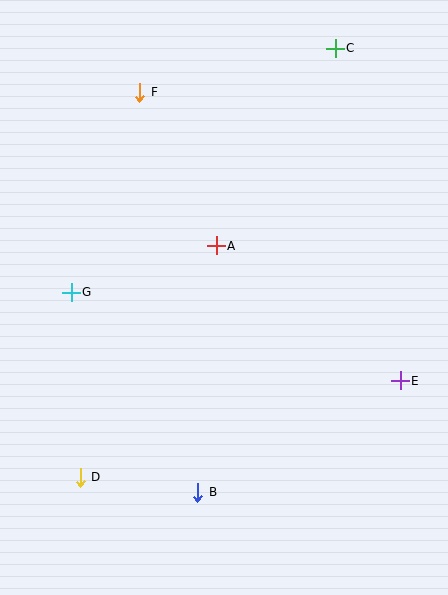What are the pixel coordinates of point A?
Point A is at (216, 246).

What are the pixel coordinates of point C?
Point C is at (335, 48).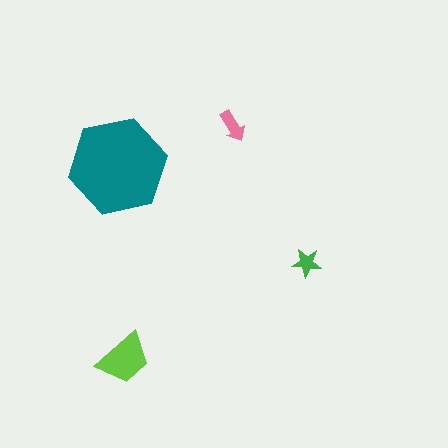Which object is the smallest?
The green star.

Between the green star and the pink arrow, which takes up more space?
The pink arrow.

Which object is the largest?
The teal hexagon.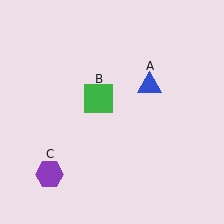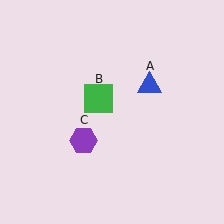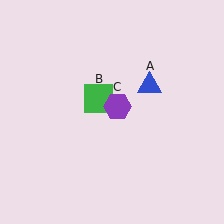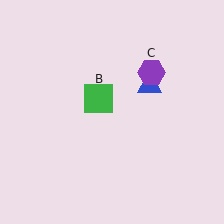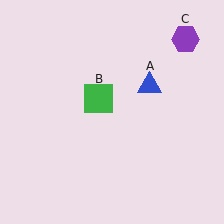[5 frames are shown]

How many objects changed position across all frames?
1 object changed position: purple hexagon (object C).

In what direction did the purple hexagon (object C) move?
The purple hexagon (object C) moved up and to the right.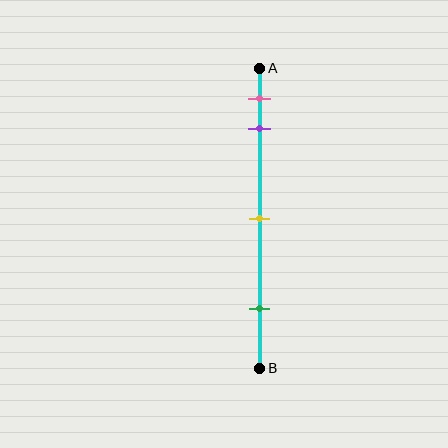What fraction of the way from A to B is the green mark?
The green mark is approximately 80% (0.8) of the way from A to B.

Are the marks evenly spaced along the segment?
No, the marks are not evenly spaced.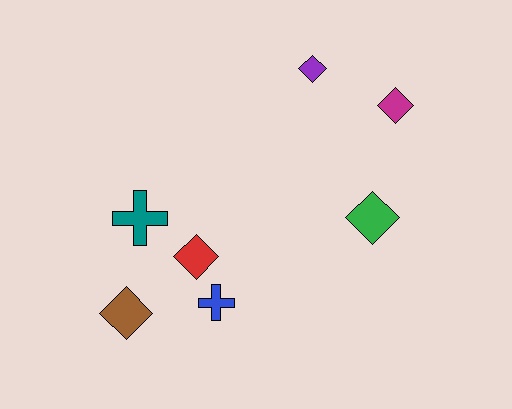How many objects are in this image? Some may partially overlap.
There are 7 objects.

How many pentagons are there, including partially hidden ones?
There are no pentagons.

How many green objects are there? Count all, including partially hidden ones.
There is 1 green object.